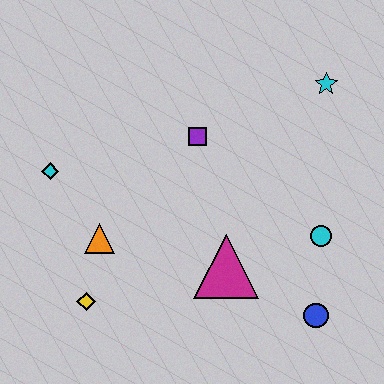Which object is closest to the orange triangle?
The yellow diamond is closest to the orange triangle.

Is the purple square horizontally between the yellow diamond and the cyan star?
Yes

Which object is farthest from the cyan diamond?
The blue circle is farthest from the cyan diamond.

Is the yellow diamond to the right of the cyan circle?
No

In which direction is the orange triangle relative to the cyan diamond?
The orange triangle is below the cyan diamond.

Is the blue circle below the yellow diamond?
Yes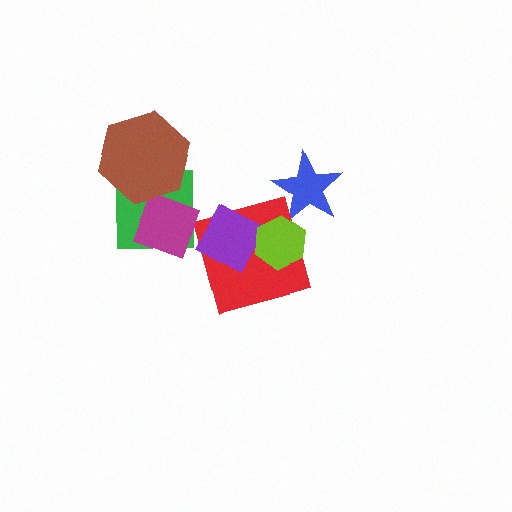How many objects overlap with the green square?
2 objects overlap with the green square.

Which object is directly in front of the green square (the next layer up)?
The magenta diamond is directly in front of the green square.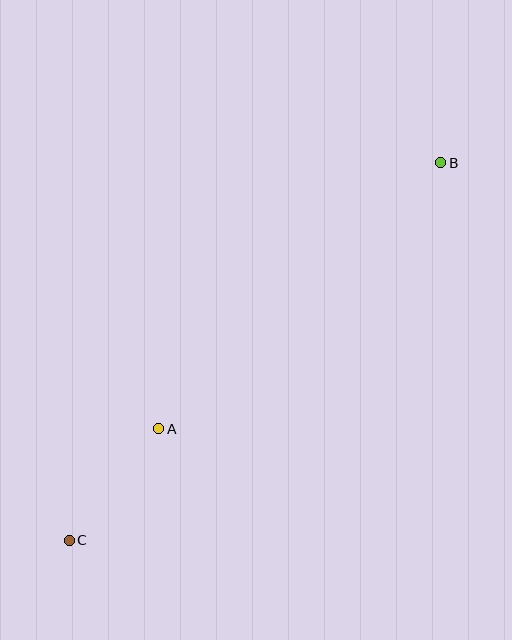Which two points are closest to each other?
Points A and C are closest to each other.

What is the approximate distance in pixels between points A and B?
The distance between A and B is approximately 388 pixels.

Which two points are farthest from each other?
Points B and C are farthest from each other.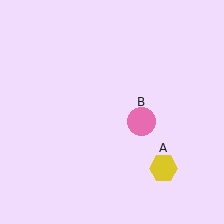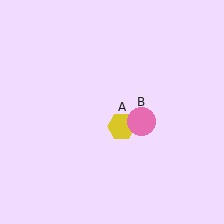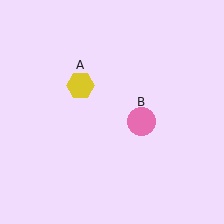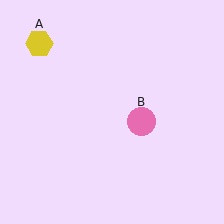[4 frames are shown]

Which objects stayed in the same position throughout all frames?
Pink circle (object B) remained stationary.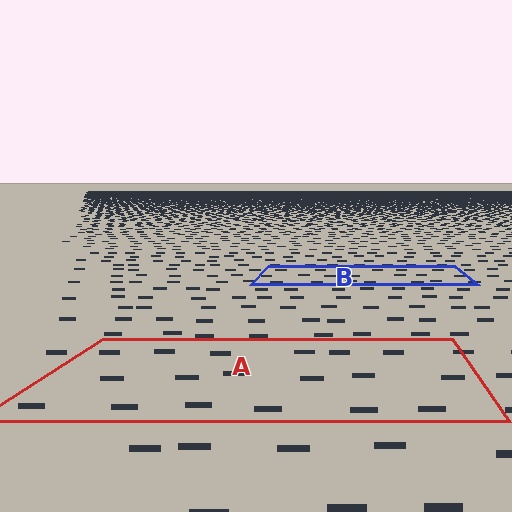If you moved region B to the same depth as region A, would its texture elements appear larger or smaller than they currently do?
They would appear larger. At a closer depth, the same texture elements are projected at a bigger on-screen size.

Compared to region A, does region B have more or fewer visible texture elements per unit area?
Region B has more texture elements per unit area — they are packed more densely because it is farther away.